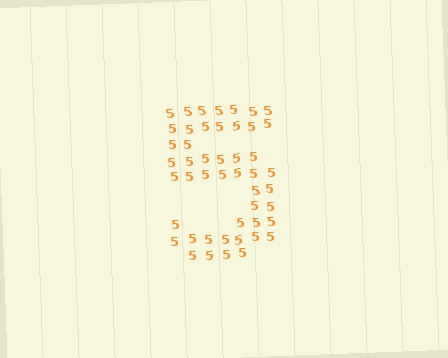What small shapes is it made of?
It is made of small digit 5's.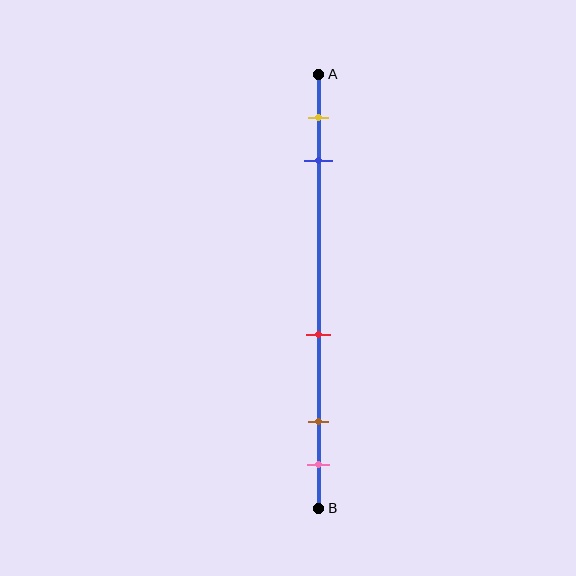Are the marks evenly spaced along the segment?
No, the marks are not evenly spaced.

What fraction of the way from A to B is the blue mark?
The blue mark is approximately 20% (0.2) of the way from A to B.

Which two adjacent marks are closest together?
The brown and pink marks are the closest adjacent pair.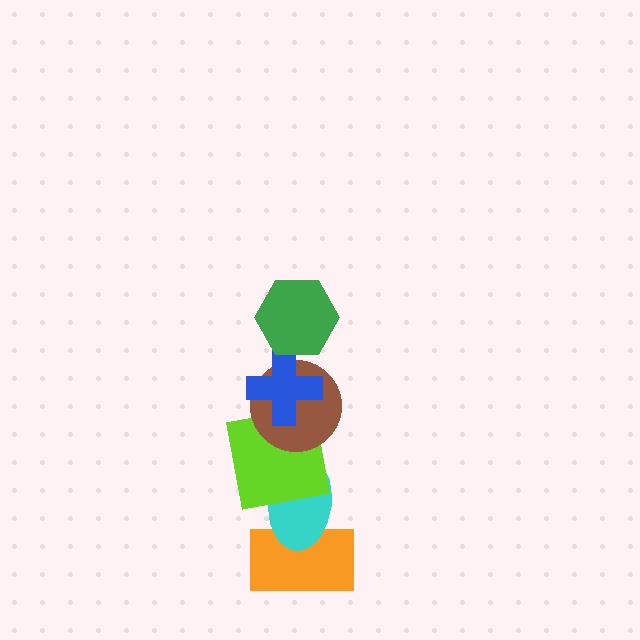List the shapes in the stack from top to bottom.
From top to bottom: the green hexagon, the blue cross, the brown circle, the lime square, the cyan ellipse, the orange rectangle.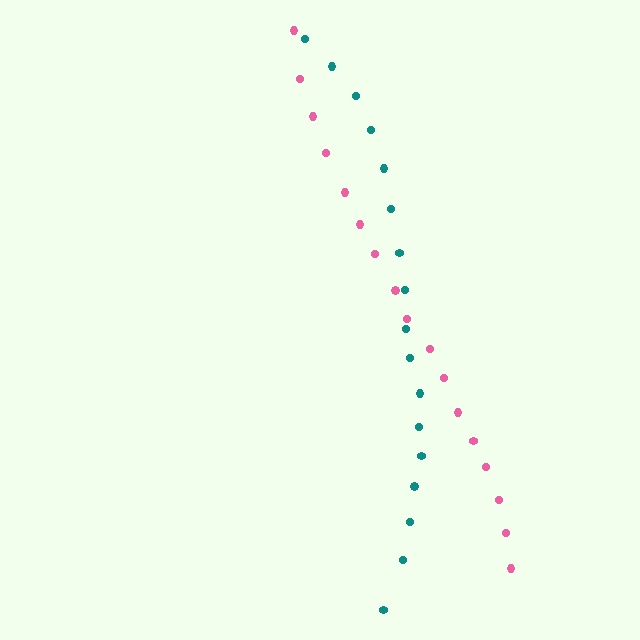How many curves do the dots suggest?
There are 2 distinct paths.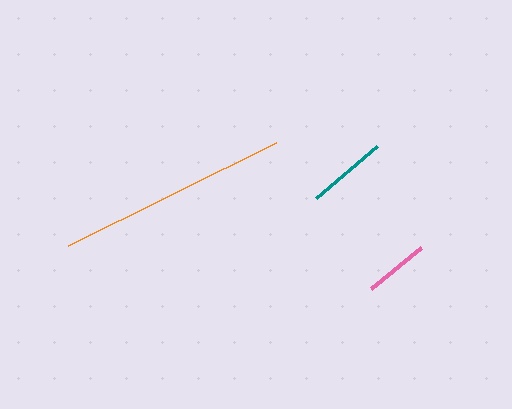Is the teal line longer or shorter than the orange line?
The orange line is longer than the teal line.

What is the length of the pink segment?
The pink segment is approximately 64 pixels long.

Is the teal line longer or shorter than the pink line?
The teal line is longer than the pink line.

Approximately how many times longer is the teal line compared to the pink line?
The teal line is approximately 1.3 times the length of the pink line.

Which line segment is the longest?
The orange line is the longest at approximately 232 pixels.